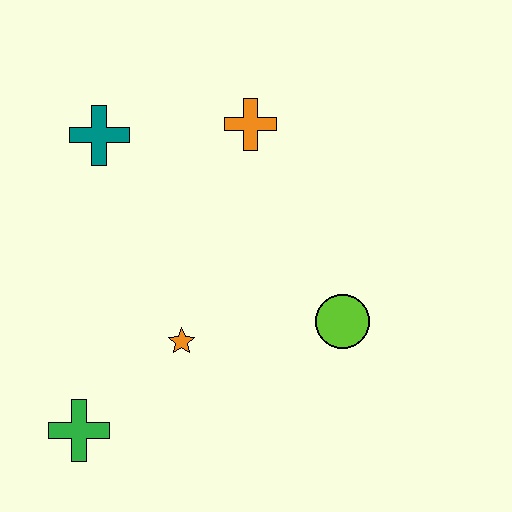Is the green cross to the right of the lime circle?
No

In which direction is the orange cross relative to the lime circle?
The orange cross is above the lime circle.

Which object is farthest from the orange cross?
The green cross is farthest from the orange cross.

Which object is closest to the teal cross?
The orange cross is closest to the teal cross.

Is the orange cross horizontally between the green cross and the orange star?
No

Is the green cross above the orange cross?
No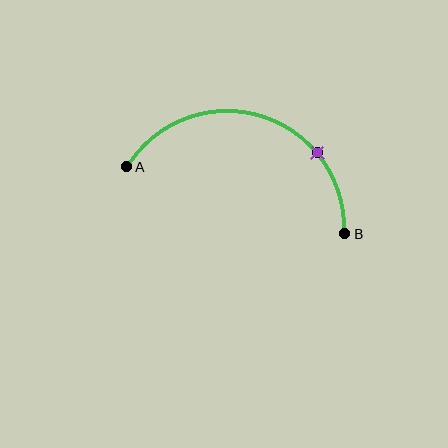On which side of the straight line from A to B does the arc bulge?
The arc bulges above the straight line connecting A and B.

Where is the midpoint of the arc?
The arc midpoint is the point on the curve farthest from the straight line joining A and B. It sits above that line.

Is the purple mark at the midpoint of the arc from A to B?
No. The purple mark lies on the arc but is closer to endpoint B. The arc midpoint would be at the point on the curve equidistant along the arc from both A and B.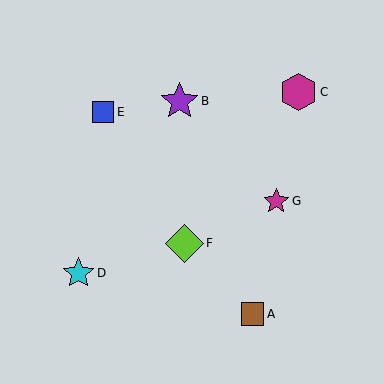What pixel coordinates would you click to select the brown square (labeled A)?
Click at (252, 314) to select the brown square A.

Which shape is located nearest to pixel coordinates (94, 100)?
The blue square (labeled E) at (103, 112) is nearest to that location.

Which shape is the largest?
The magenta hexagon (labeled C) is the largest.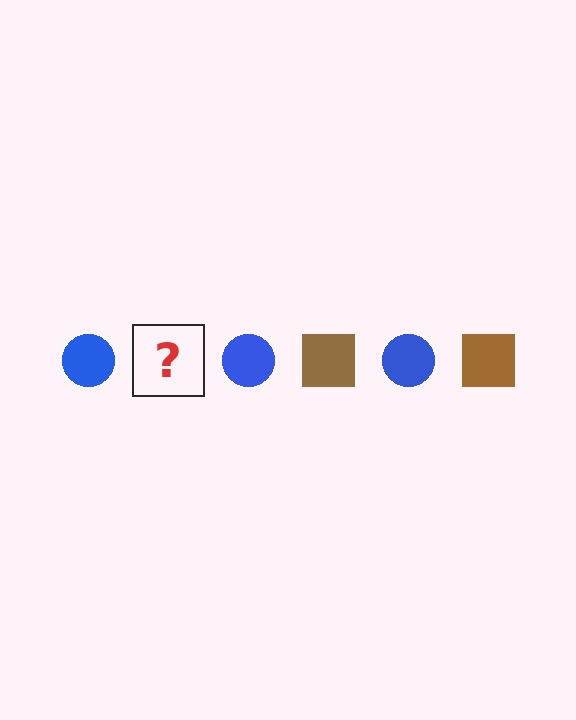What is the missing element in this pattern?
The missing element is a brown square.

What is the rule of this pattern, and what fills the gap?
The rule is that the pattern alternates between blue circle and brown square. The gap should be filled with a brown square.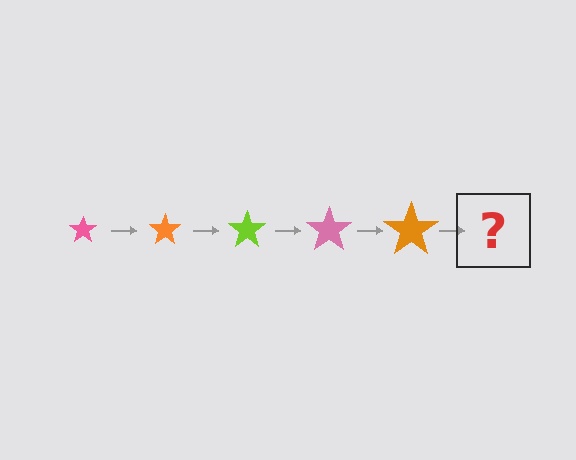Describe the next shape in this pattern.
It should be a lime star, larger than the previous one.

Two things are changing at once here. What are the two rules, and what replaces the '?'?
The two rules are that the star grows larger each step and the color cycles through pink, orange, and lime. The '?' should be a lime star, larger than the previous one.